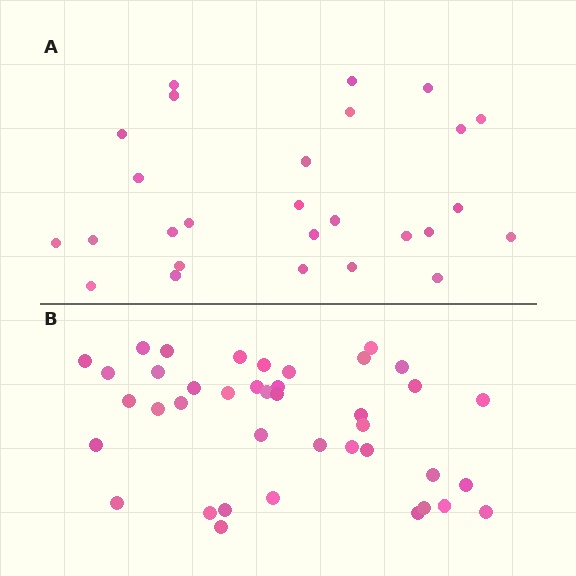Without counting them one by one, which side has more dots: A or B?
Region B (the bottom region) has more dots.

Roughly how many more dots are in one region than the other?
Region B has approximately 15 more dots than region A.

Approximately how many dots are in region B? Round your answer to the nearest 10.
About 40 dots.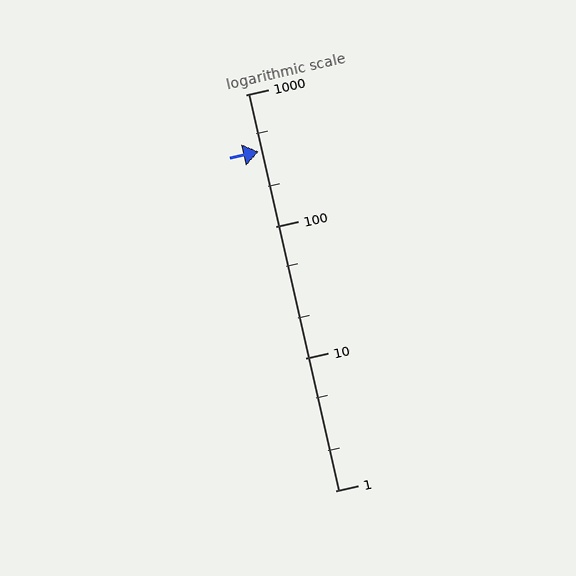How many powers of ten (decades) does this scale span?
The scale spans 3 decades, from 1 to 1000.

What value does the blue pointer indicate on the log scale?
The pointer indicates approximately 370.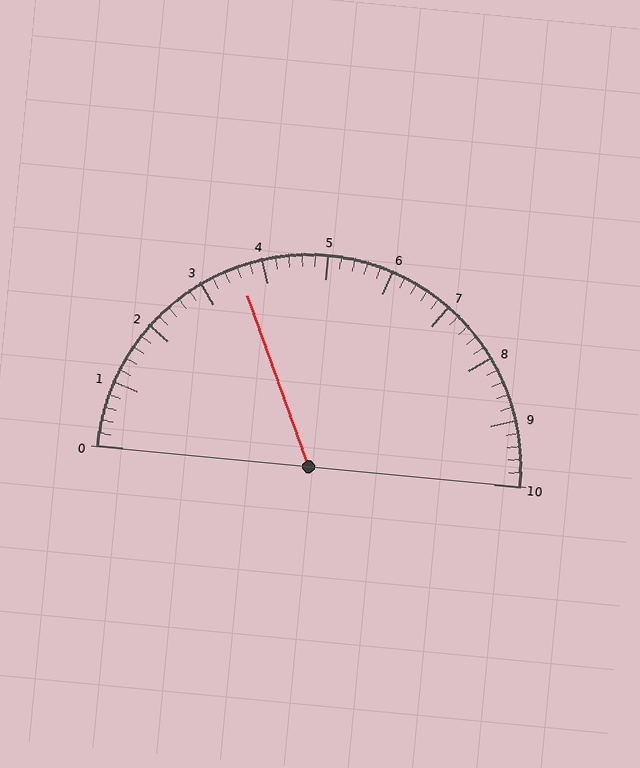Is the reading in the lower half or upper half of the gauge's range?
The reading is in the lower half of the range (0 to 10).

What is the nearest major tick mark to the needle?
The nearest major tick mark is 4.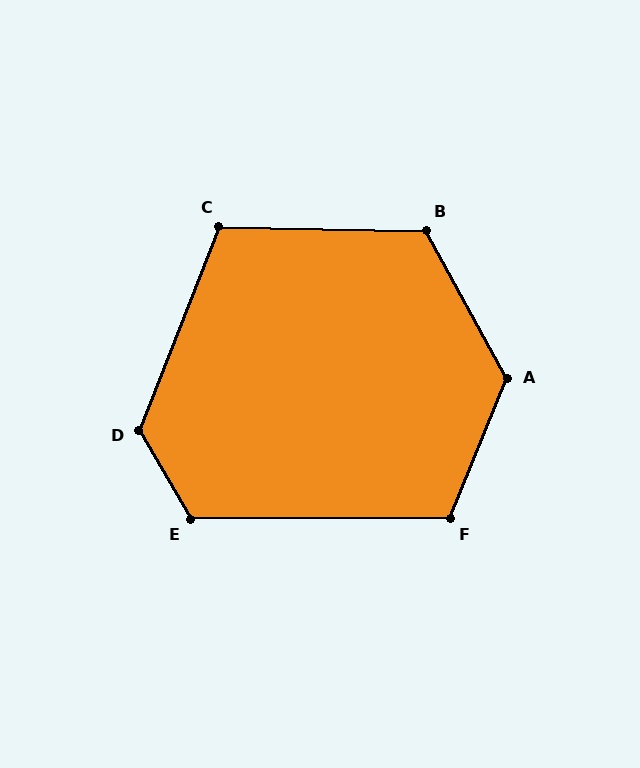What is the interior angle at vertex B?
Approximately 119 degrees (obtuse).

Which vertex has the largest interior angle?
A, at approximately 129 degrees.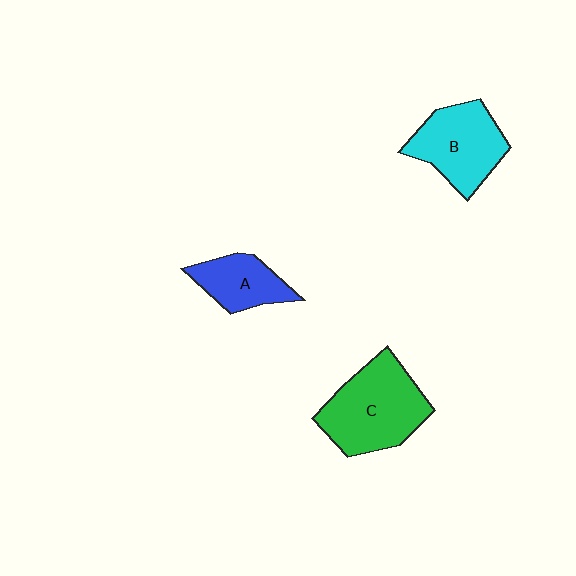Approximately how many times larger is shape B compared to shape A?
Approximately 1.5 times.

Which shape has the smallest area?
Shape A (blue).